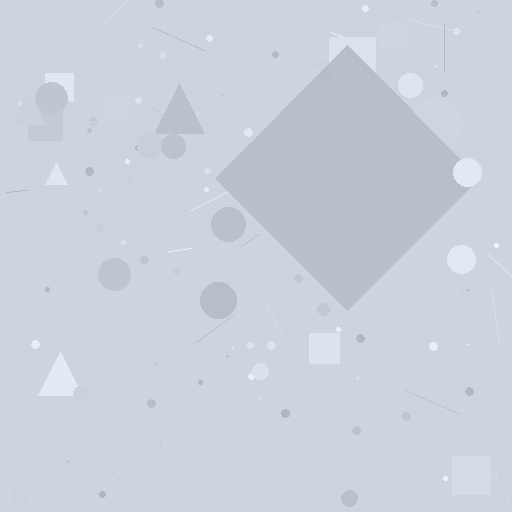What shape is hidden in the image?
A diamond is hidden in the image.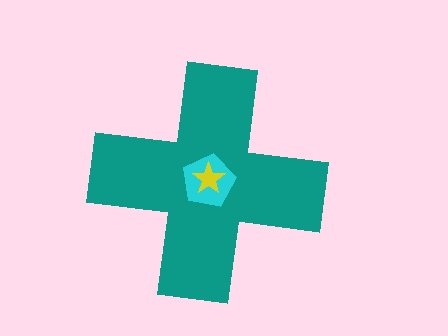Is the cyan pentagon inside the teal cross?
Yes.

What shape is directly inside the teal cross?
The cyan pentagon.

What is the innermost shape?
The yellow star.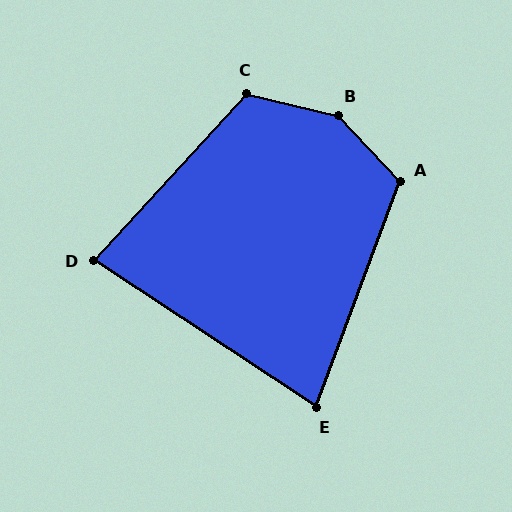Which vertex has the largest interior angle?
B, at approximately 147 degrees.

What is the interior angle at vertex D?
Approximately 81 degrees (acute).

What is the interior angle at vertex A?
Approximately 116 degrees (obtuse).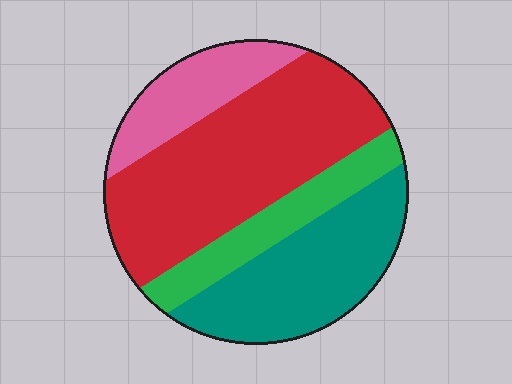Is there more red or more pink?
Red.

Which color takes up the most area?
Red, at roughly 45%.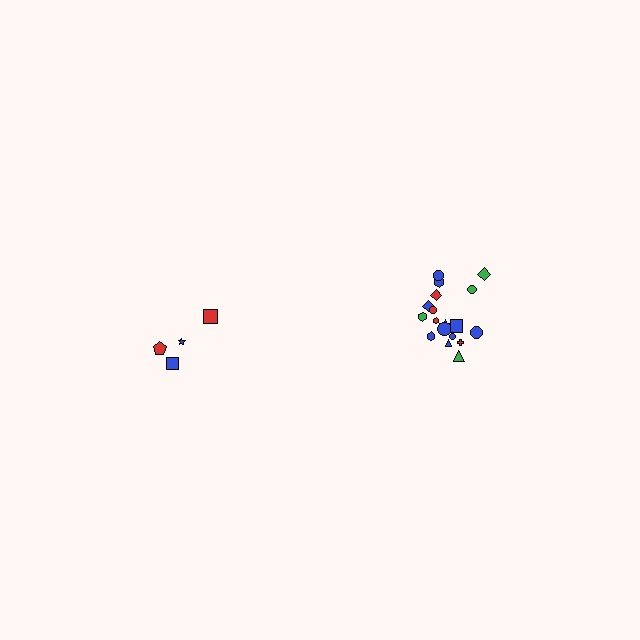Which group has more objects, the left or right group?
The right group.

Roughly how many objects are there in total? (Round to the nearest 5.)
Roughly 20 objects in total.